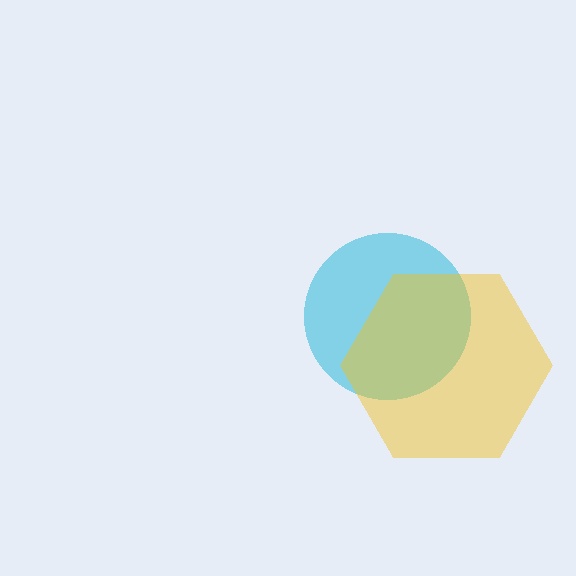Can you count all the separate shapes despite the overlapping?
Yes, there are 2 separate shapes.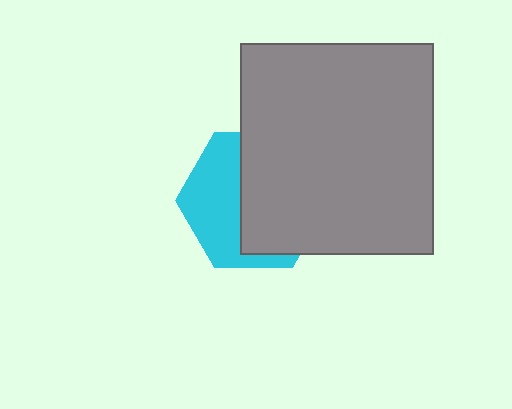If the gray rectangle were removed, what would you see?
You would see the complete cyan hexagon.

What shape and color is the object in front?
The object in front is a gray rectangle.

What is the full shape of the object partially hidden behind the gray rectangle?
The partially hidden object is a cyan hexagon.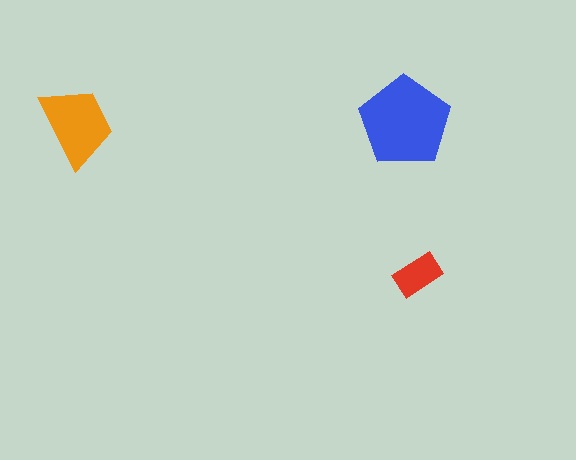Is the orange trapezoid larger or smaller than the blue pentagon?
Smaller.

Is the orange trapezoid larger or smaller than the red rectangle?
Larger.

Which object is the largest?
The blue pentagon.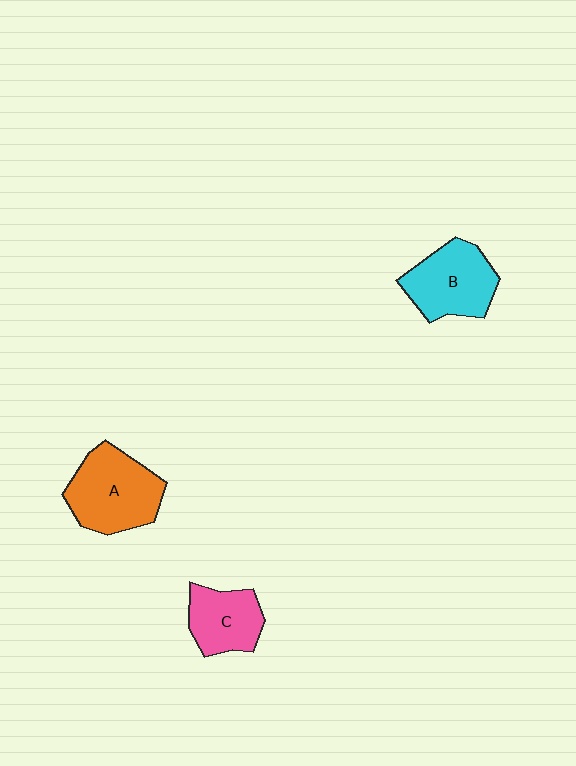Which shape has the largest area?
Shape A (orange).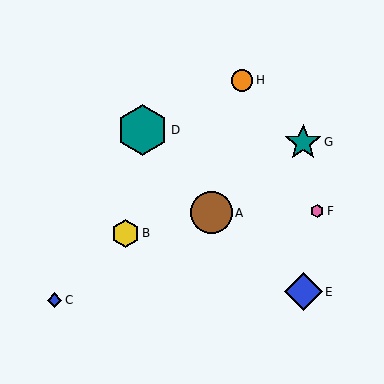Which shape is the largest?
The teal hexagon (labeled D) is the largest.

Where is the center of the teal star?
The center of the teal star is at (303, 142).